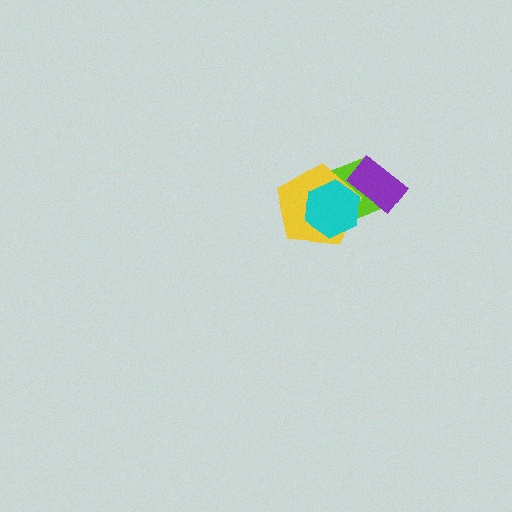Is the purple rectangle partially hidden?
Yes, it is partially covered by another shape.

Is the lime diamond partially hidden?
Yes, it is partially covered by another shape.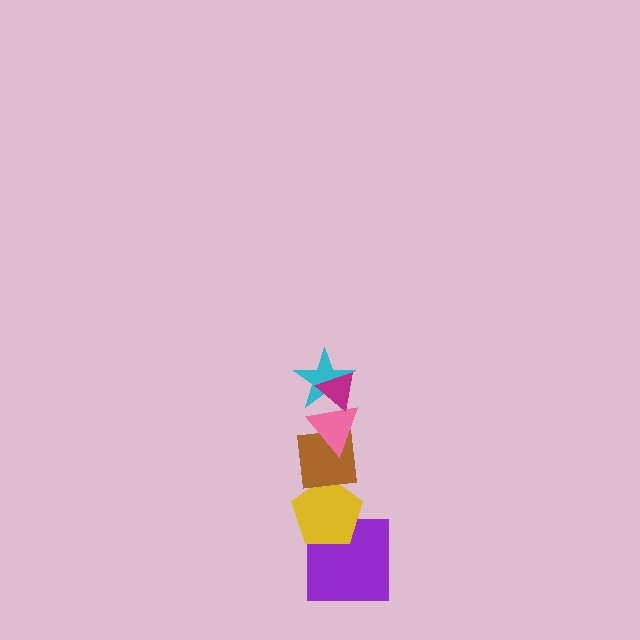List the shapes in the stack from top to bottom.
From top to bottom: the magenta triangle, the cyan star, the pink triangle, the brown square, the yellow pentagon, the purple square.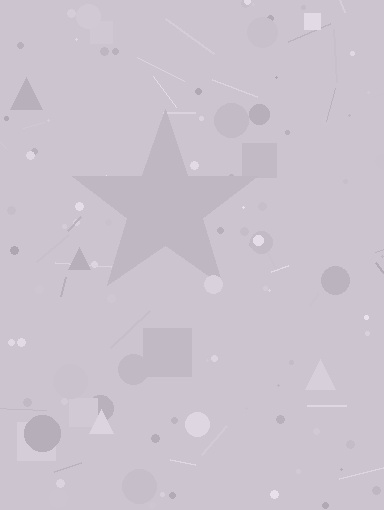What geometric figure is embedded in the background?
A star is embedded in the background.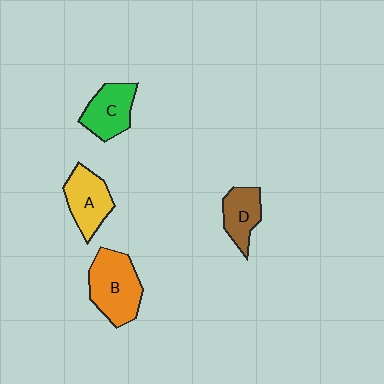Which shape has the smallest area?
Shape D (brown).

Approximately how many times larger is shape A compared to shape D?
Approximately 1.2 times.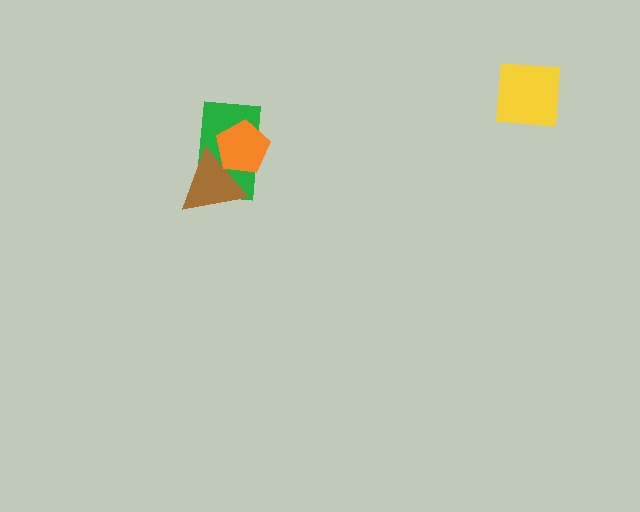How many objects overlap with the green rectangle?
2 objects overlap with the green rectangle.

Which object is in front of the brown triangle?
The orange pentagon is in front of the brown triangle.